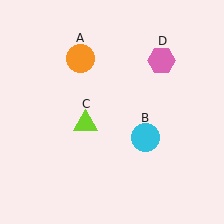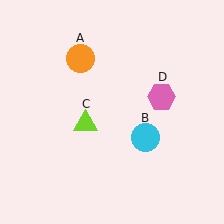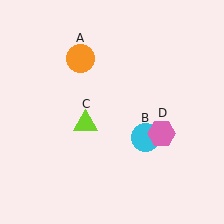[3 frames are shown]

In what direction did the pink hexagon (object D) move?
The pink hexagon (object D) moved down.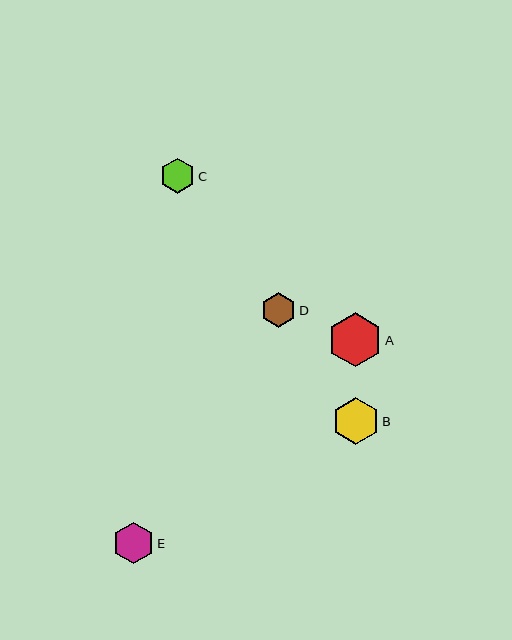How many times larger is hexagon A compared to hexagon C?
Hexagon A is approximately 1.5 times the size of hexagon C.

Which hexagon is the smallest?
Hexagon D is the smallest with a size of approximately 35 pixels.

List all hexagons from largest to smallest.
From largest to smallest: A, B, E, C, D.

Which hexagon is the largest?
Hexagon A is the largest with a size of approximately 54 pixels.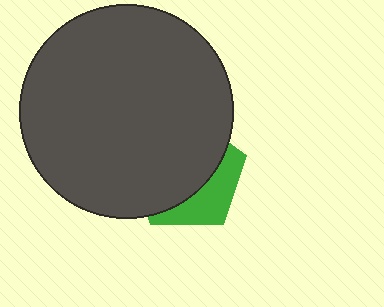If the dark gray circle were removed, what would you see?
You would see the complete green pentagon.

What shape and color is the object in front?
The object in front is a dark gray circle.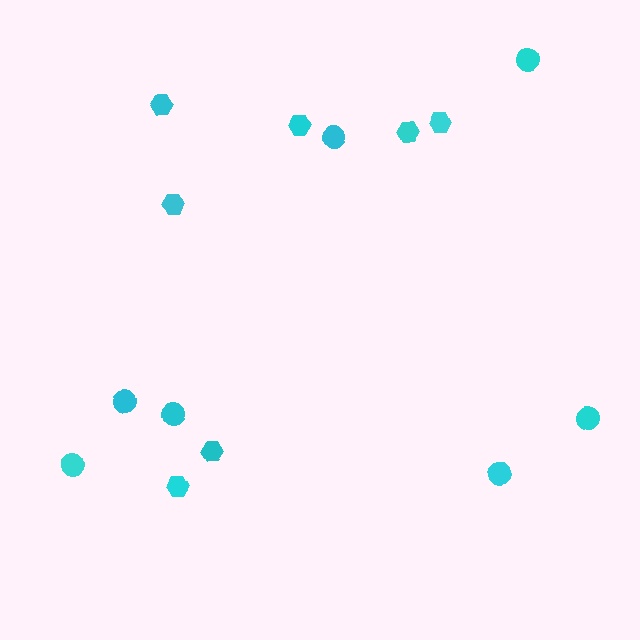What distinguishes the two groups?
There are 2 groups: one group of hexagons (7) and one group of circles (7).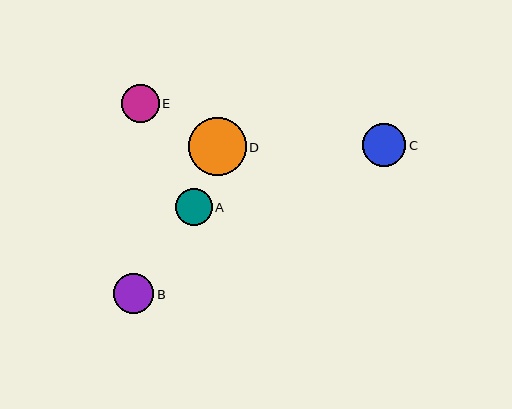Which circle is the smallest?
Circle A is the smallest with a size of approximately 37 pixels.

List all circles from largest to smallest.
From largest to smallest: D, C, B, E, A.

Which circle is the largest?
Circle D is the largest with a size of approximately 58 pixels.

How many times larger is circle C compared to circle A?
Circle C is approximately 1.2 times the size of circle A.